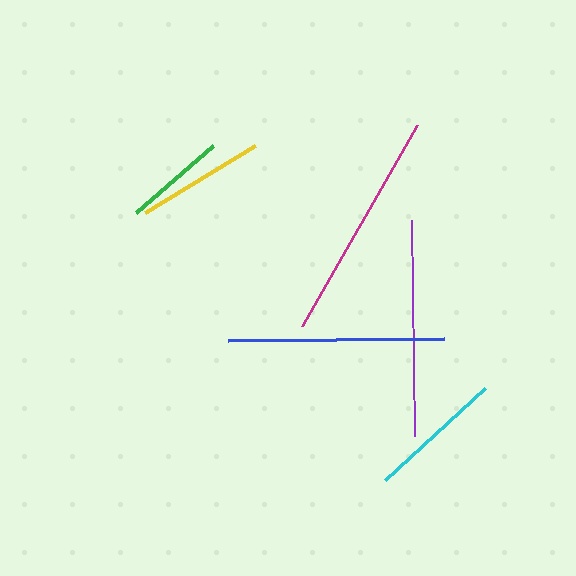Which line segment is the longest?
The magenta line is the longest at approximately 232 pixels.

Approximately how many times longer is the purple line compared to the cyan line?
The purple line is approximately 1.6 times the length of the cyan line.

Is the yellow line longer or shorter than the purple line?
The purple line is longer than the yellow line.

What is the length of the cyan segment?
The cyan segment is approximately 136 pixels long.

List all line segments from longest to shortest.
From longest to shortest: magenta, blue, purple, cyan, yellow, green.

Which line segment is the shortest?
The green line is the shortest at approximately 103 pixels.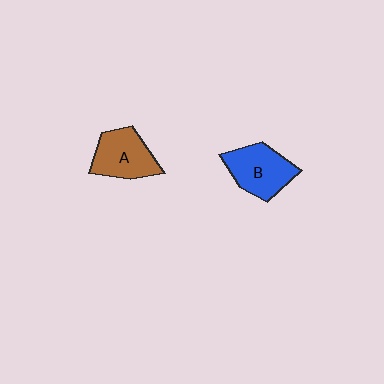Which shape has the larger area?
Shape B (blue).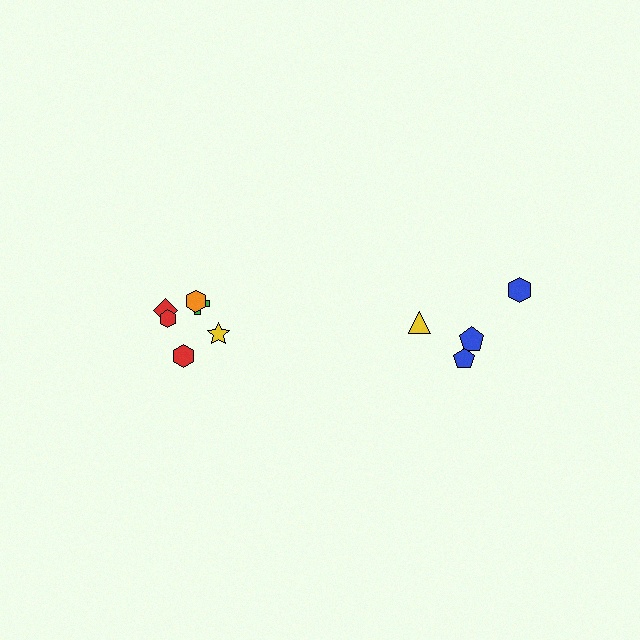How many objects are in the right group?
There are 4 objects.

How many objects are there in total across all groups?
There are 10 objects.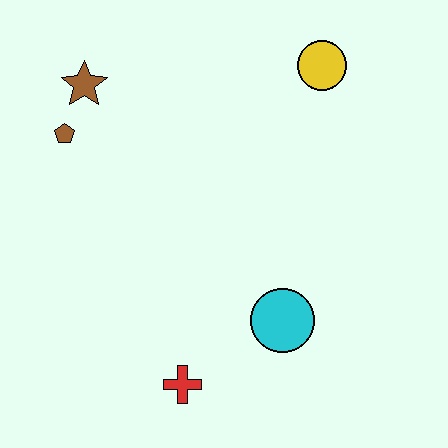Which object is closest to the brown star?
The brown pentagon is closest to the brown star.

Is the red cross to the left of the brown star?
No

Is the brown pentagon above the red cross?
Yes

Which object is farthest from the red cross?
The yellow circle is farthest from the red cross.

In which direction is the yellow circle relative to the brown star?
The yellow circle is to the right of the brown star.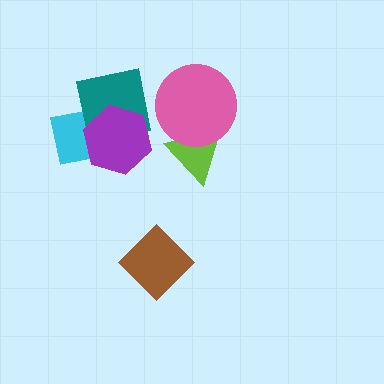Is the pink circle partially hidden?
No, no other shape covers it.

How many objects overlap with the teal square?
2 objects overlap with the teal square.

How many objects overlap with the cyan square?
2 objects overlap with the cyan square.